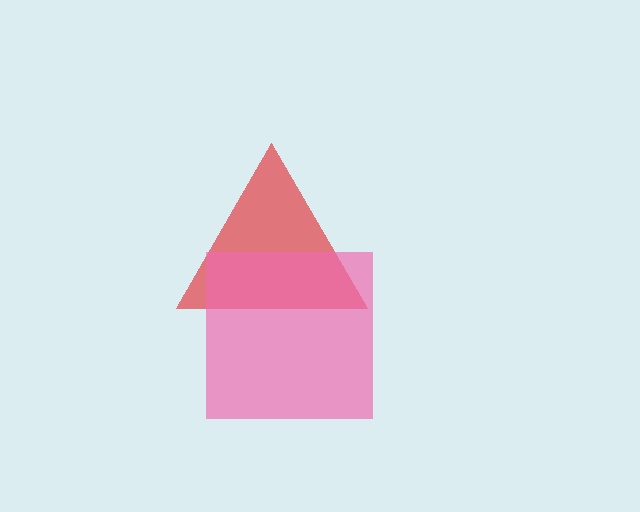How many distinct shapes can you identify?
There are 2 distinct shapes: a red triangle, a pink square.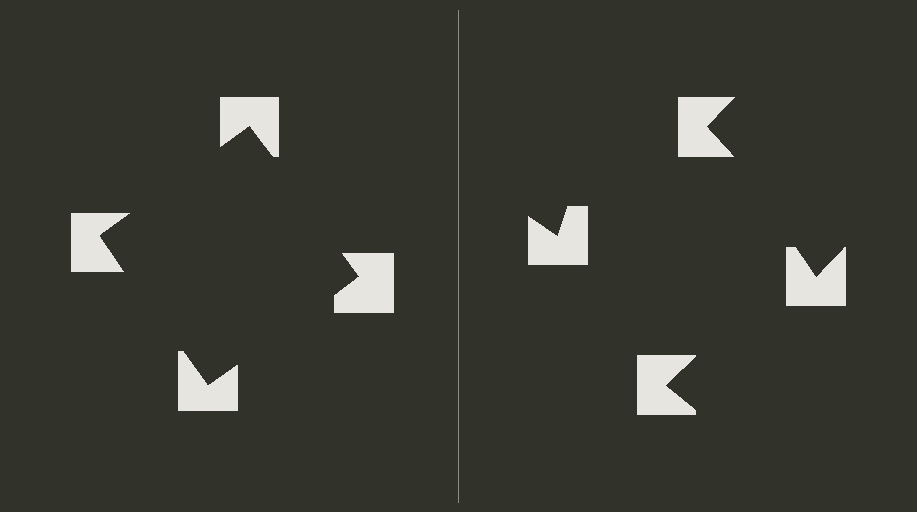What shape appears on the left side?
An illusory square.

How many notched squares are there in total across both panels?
8 — 4 on each side.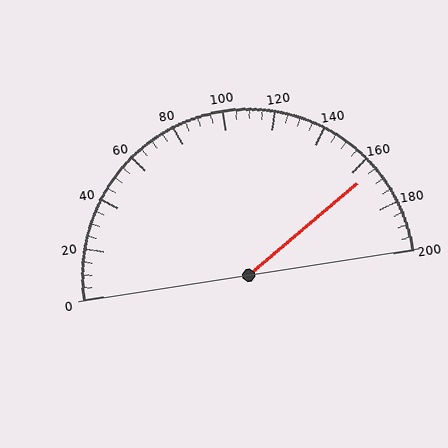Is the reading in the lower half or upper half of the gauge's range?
The reading is in the upper half of the range (0 to 200).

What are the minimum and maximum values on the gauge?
The gauge ranges from 0 to 200.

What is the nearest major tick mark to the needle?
The nearest major tick mark is 160.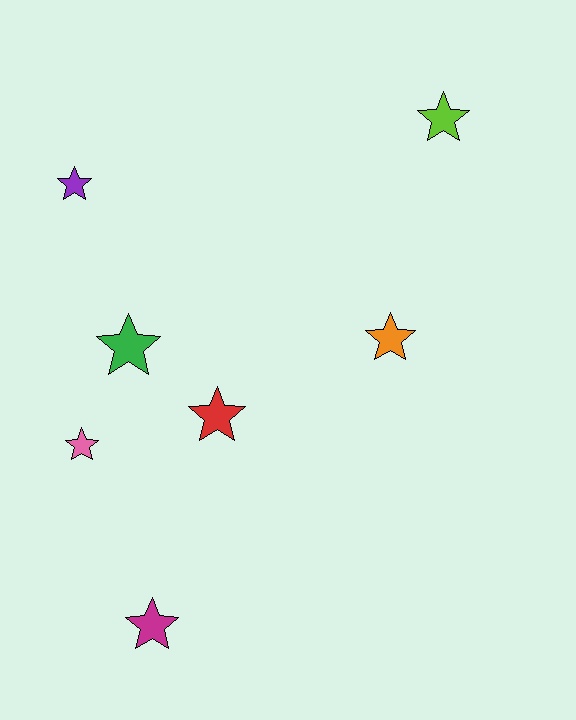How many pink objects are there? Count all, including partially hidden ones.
There is 1 pink object.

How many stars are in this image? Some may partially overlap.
There are 7 stars.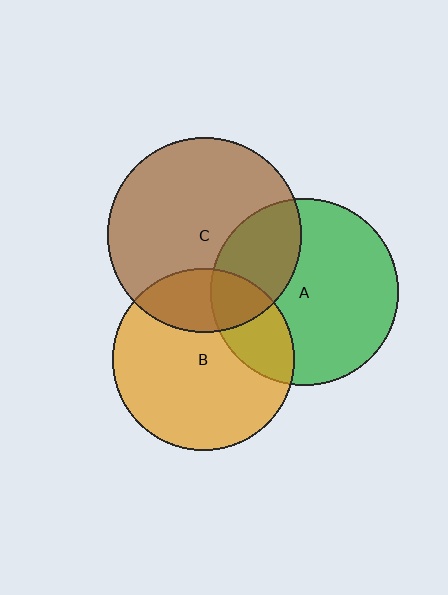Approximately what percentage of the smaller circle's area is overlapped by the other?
Approximately 30%.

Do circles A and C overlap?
Yes.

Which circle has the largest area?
Circle C (brown).